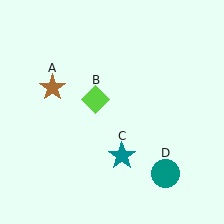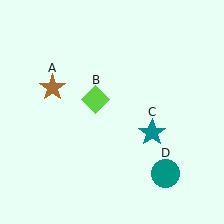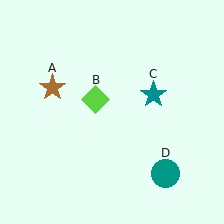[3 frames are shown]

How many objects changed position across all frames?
1 object changed position: teal star (object C).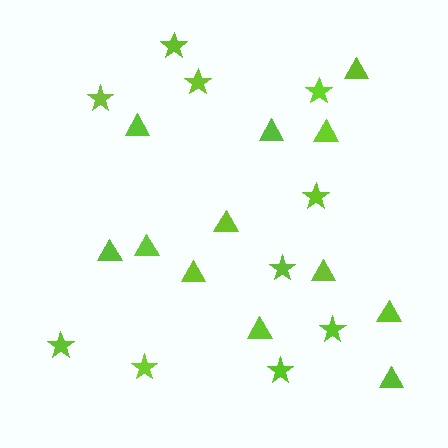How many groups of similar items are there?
There are 2 groups: one group of stars (10) and one group of triangles (12).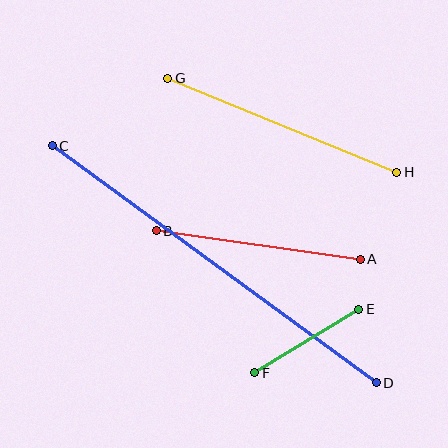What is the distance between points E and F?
The distance is approximately 122 pixels.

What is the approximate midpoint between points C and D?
The midpoint is at approximately (214, 264) pixels.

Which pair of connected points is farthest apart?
Points C and D are farthest apart.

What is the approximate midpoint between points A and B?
The midpoint is at approximately (258, 245) pixels.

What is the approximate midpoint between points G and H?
The midpoint is at approximately (282, 125) pixels.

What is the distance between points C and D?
The distance is approximately 402 pixels.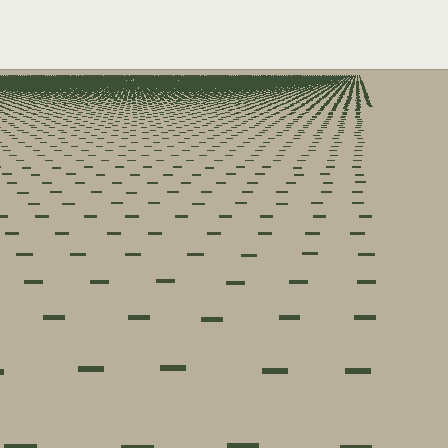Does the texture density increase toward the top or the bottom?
Density increases toward the top.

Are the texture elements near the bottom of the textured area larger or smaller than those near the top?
Larger. Near the bottom, elements are closer to the viewer and appear at a bigger on-screen size.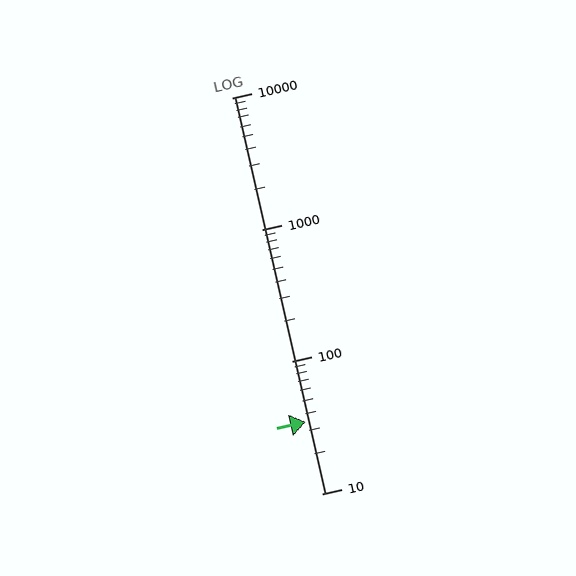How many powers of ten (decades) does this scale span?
The scale spans 3 decades, from 10 to 10000.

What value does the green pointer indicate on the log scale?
The pointer indicates approximately 35.